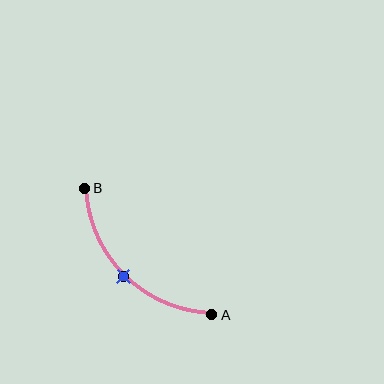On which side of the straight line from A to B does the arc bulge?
The arc bulges below and to the left of the straight line connecting A and B.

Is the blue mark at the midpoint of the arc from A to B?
Yes. The blue mark lies on the arc at equal arc-length from both A and B — it is the arc midpoint.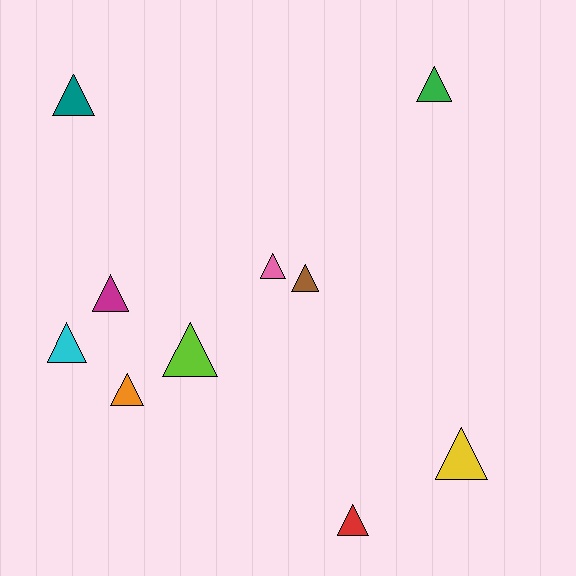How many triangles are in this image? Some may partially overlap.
There are 10 triangles.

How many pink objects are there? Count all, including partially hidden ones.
There is 1 pink object.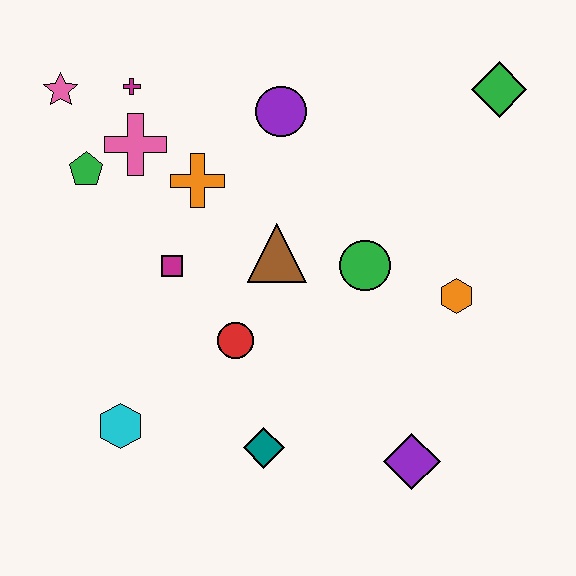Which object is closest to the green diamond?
The orange hexagon is closest to the green diamond.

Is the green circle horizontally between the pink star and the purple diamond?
Yes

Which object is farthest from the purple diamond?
The pink star is farthest from the purple diamond.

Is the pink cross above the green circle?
Yes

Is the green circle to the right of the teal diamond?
Yes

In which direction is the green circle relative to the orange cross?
The green circle is to the right of the orange cross.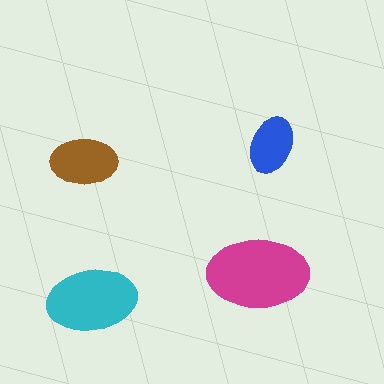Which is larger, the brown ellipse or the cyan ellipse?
The cyan one.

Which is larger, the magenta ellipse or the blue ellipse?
The magenta one.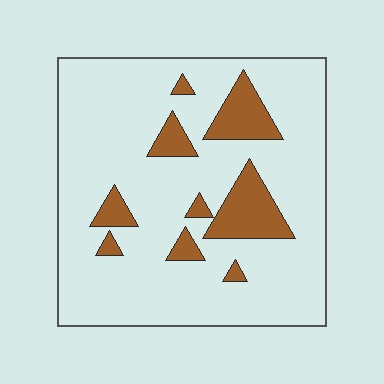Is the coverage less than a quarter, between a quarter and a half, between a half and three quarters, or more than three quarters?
Less than a quarter.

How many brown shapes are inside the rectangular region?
9.